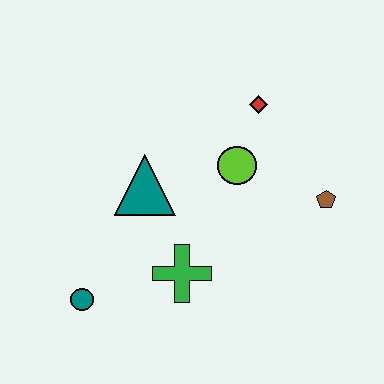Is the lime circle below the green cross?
No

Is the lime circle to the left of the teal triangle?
No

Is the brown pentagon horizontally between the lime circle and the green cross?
No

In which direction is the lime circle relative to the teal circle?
The lime circle is to the right of the teal circle.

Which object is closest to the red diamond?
The lime circle is closest to the red diamond.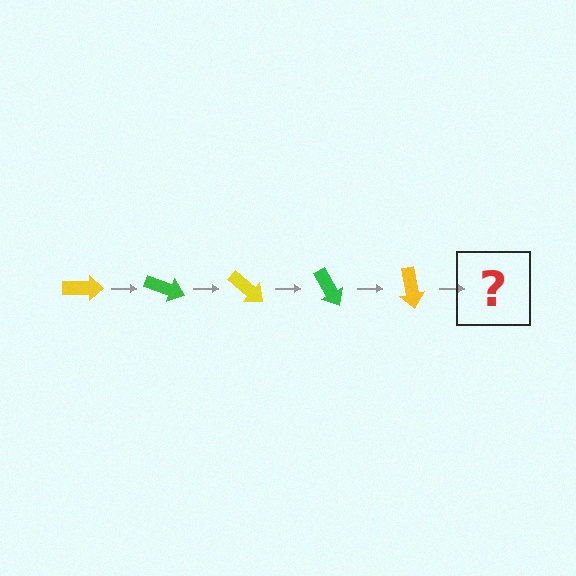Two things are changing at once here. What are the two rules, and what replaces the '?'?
The two rules are that it rotates 20 degrees each step and the color cycles through yellow and green. The '?' should be a green arrow, rotated 100 degrees from the start.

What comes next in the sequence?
The next element should be a green arrow, rotated 100 degrees from the start.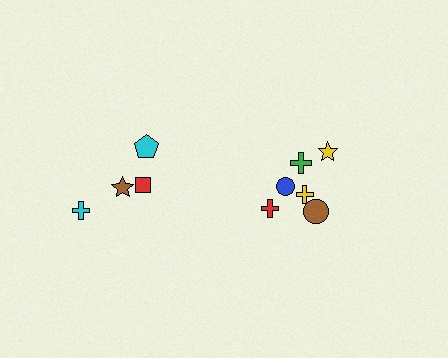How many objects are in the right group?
There are 6 objects.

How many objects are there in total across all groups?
There are 10 objects.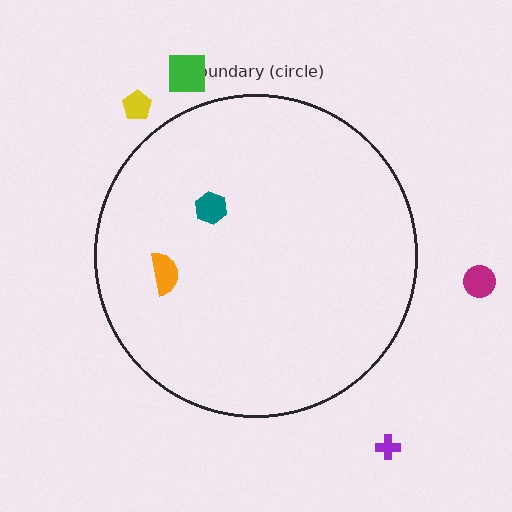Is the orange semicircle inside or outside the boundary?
Inside.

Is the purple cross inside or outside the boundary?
Outside.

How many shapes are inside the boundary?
2 inside, 4 outside.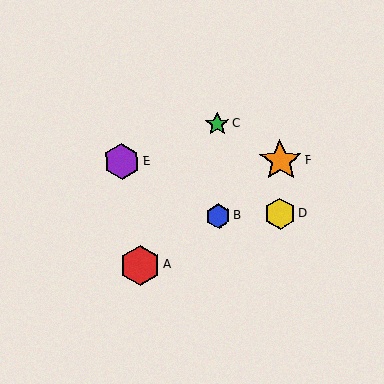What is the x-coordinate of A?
Object A is at x≈140.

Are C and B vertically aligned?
Yes, both are at x≈217.